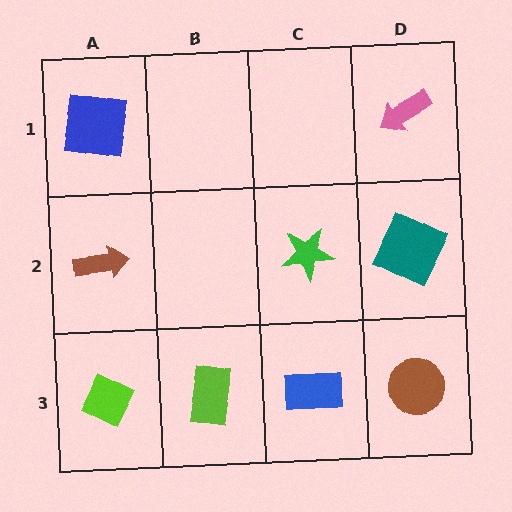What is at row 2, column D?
A teal square.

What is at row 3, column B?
A lime rectangle.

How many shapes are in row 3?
4 shapes.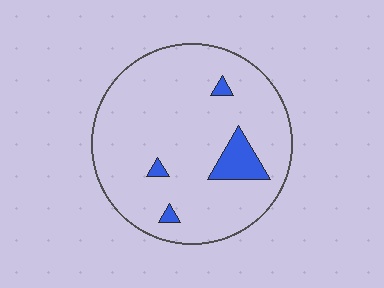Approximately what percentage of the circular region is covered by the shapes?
Approximately 10%.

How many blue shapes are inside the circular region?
4.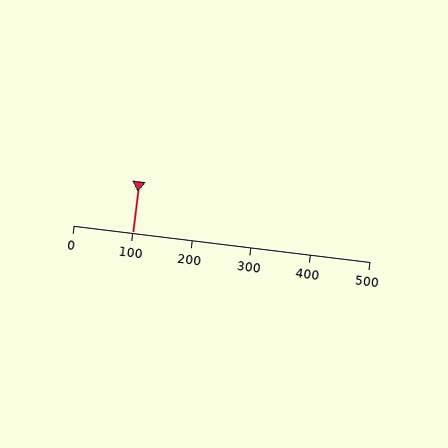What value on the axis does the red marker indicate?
The marker indicates approximately 100.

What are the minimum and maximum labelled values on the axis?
The axis runs from 0 to 500.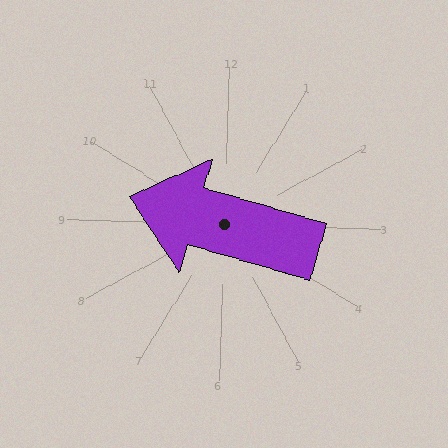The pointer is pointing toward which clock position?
Roughly 9 o'clock.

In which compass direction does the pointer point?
West.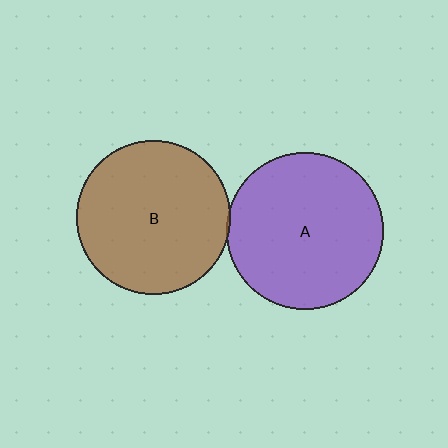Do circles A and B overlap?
Yes.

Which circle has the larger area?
Circle A (purple).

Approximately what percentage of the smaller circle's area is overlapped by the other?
Approximately 5%.